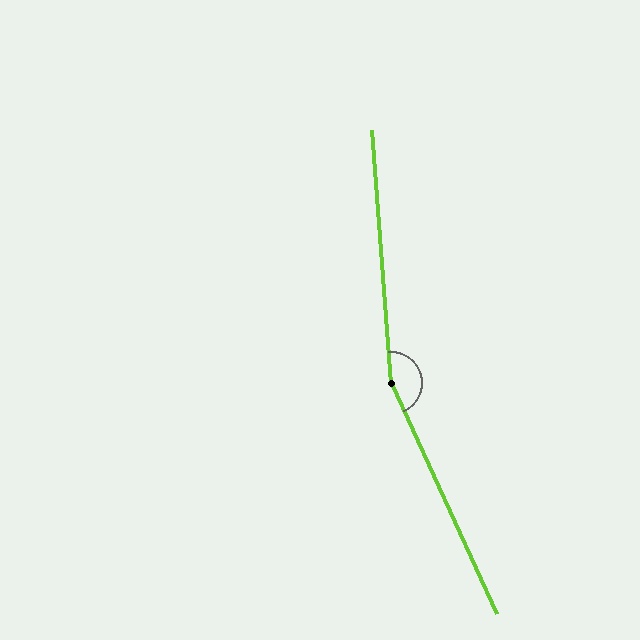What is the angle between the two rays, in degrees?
Approximately 160 degrees.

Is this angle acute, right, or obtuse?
It is obtuse.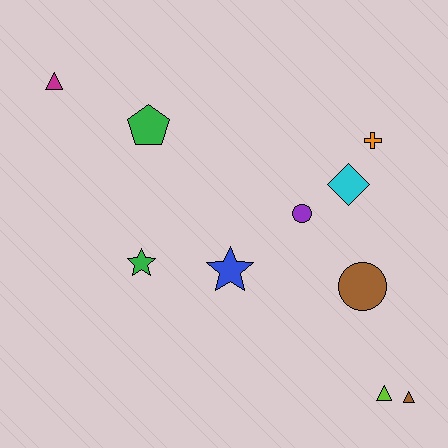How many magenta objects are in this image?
There is 1 magenta object.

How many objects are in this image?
There are 10 objects.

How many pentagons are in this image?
There is 1 pentagon.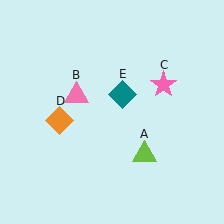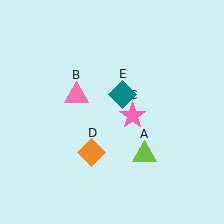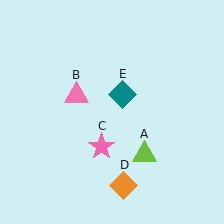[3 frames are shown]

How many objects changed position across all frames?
2 objects changed position: pink star (object C), orange diamond (object D).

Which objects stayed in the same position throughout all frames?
Lime triangle (object A) and pink triangle (object B) and teal diamond (object E) remained stationary.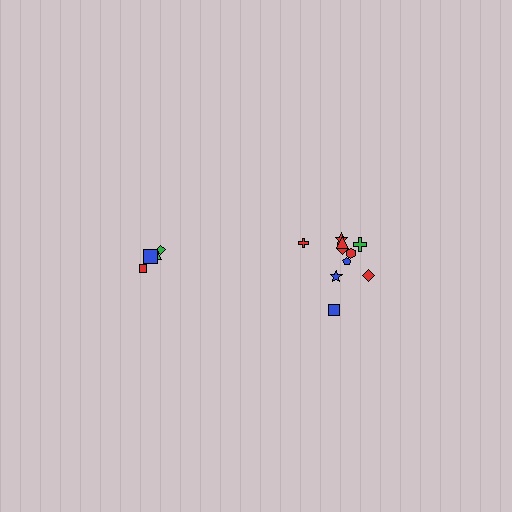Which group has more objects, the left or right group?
The right group.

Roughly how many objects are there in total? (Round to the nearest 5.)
Roughly 15 objects in total.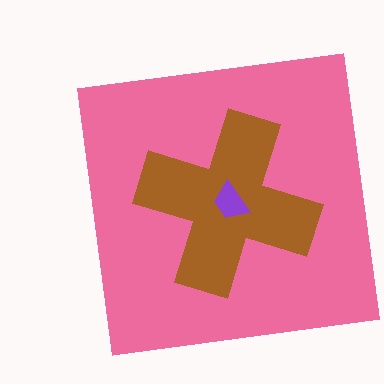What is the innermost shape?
The purple trapezoid.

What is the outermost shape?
The pink square.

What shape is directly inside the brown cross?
The purple trapezoid.